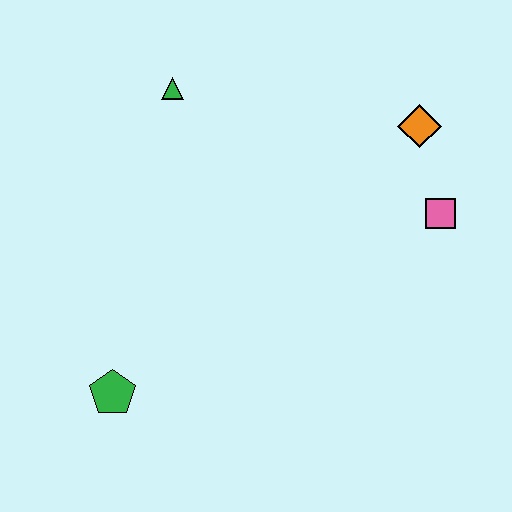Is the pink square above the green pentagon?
Yes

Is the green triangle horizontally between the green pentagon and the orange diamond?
Yes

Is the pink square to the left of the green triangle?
No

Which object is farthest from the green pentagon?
The orange diamond is farthest from the green pentagon.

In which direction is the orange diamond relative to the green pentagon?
The orange diamond is to the right of the green pentagon.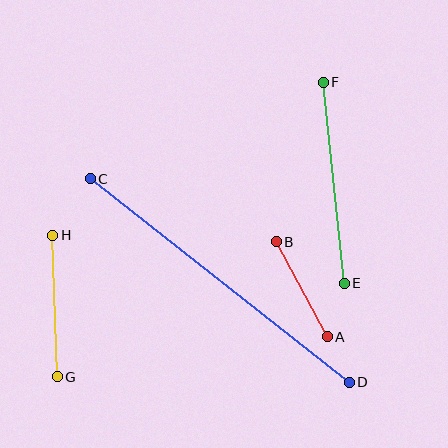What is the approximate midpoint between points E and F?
The midpoint is at approximately (334, 183) pixels.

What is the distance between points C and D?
The distance is approximately 329 pixels.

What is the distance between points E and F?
The distance is approximately 202 pixels.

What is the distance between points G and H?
The distance is approximately 142 pixels.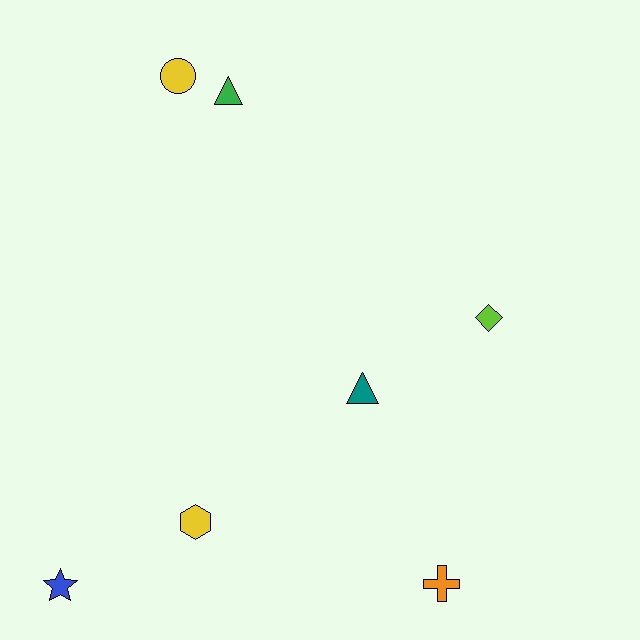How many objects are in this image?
There are 7 objects.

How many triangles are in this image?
There are 2 triangles.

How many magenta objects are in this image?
There are no magenta objects.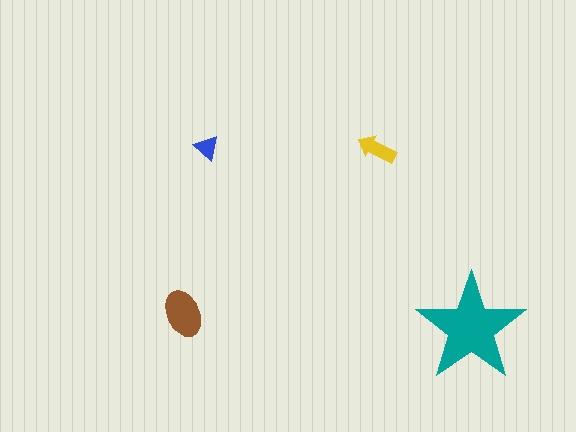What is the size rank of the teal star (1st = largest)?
1st.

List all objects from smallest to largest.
The blue triangle, the yellow arrow, the brown ellipse, the teal star.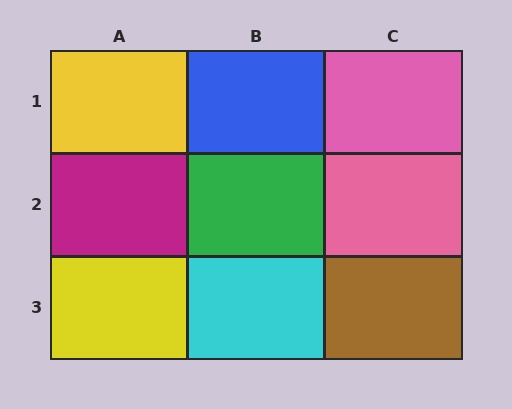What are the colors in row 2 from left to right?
Magenta, green, pink.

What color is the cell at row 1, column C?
Pink.